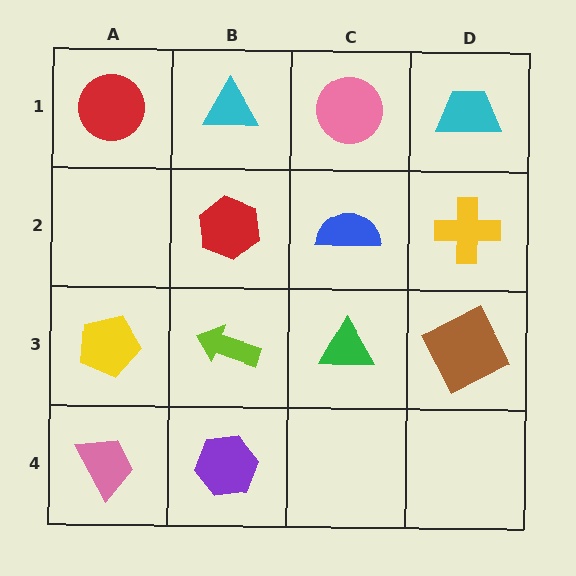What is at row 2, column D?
A yellow cross.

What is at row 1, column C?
A pink circle.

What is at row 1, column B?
A cyan triangle.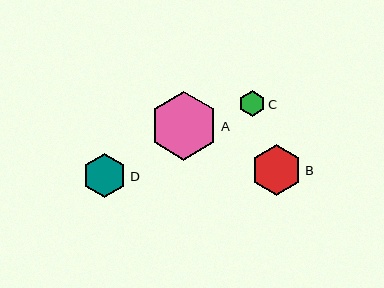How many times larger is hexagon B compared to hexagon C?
Hexagon B is approximately 2.0 times the size of hexagon C.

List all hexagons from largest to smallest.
From largest to smallest: A, B, D, C.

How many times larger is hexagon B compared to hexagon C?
Hexagon B is approximately 2.0 times the size of hexagon C.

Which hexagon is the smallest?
Hexagon C is the smallest with a size of approximately 26 pixels.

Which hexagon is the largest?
Hexagon A is the largest with a size of approximately 69 pixels.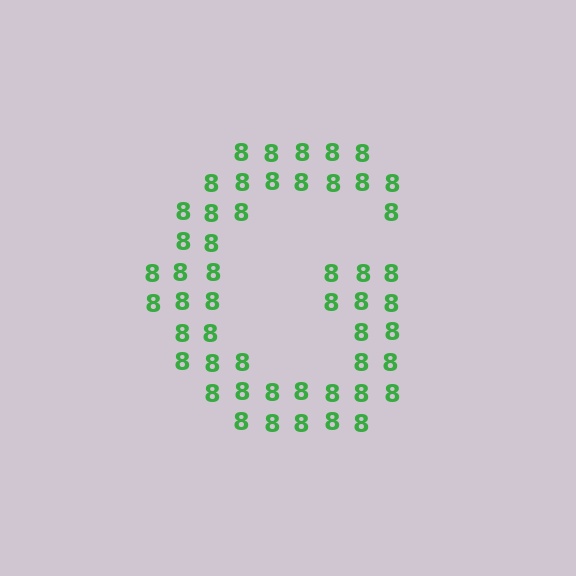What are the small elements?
The small elements are digit 8's.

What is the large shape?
The large shape is the letter G.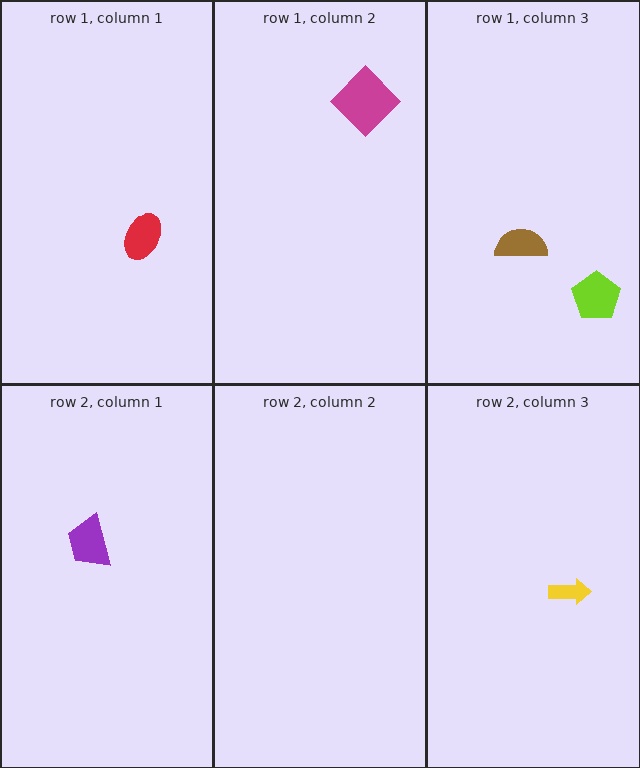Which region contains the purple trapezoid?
The row 2, column 1 region.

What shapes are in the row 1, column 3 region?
The lime pentagon, the brown semicircle.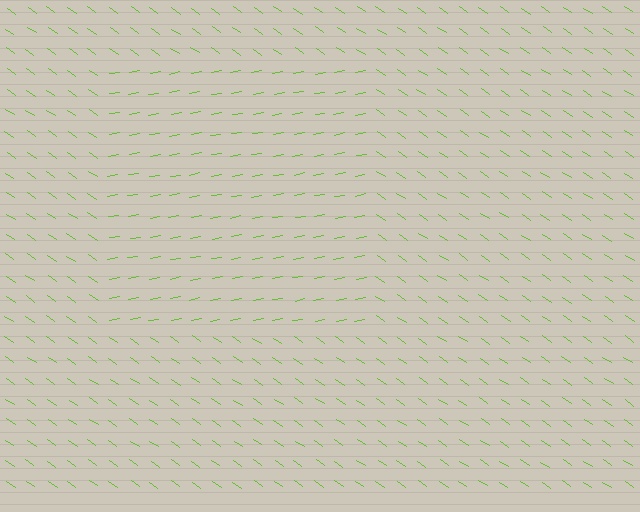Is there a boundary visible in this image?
Yes, there is a texture boundary formed by a change in line orientation.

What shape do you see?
I see a rectangle.